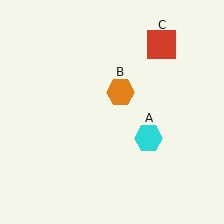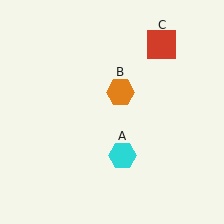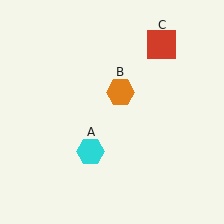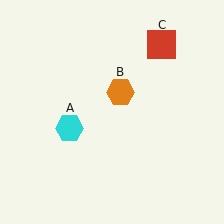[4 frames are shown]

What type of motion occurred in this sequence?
The cyan hexagon (object A) rotated clockwise around the center of the scene.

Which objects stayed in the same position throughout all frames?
Orange hexagon (object B) and red square (object C) remained stationary.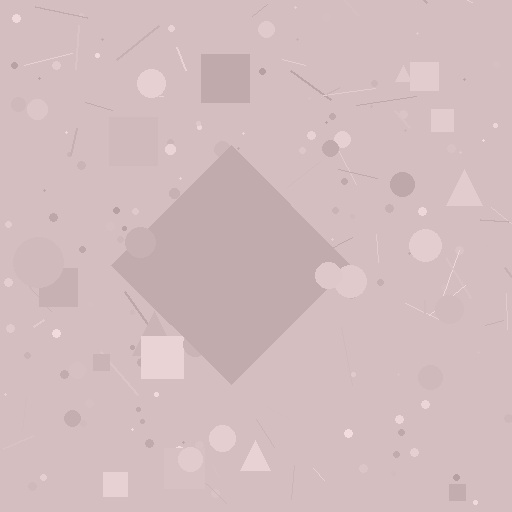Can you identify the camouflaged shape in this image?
The camouflaged shape is a diamond.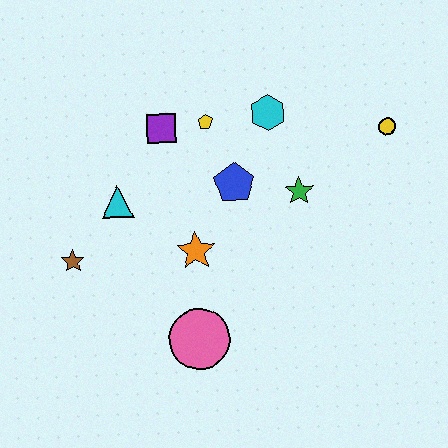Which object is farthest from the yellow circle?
The brown star is farthest from the yellow circle.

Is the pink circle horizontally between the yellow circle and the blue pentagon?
No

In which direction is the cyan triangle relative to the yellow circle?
The cyan triangle is to the left of the yellow circle.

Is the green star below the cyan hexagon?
Yes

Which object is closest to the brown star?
The cyan triangle is closest to the brown star.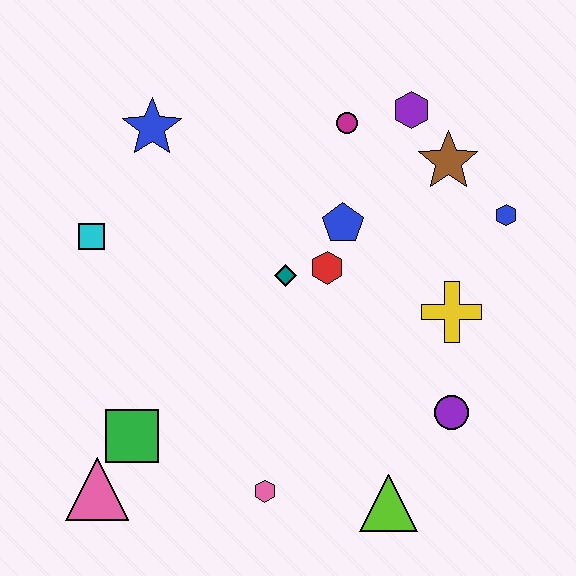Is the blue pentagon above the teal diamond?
Yes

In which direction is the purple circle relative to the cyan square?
The purple circle is to the right of the cyan square.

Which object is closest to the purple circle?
The yellow cross is closest to the purple circle.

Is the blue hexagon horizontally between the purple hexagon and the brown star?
No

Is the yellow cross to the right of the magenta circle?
Yes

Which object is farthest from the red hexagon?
The pink triangle is farthest from the red hexagon.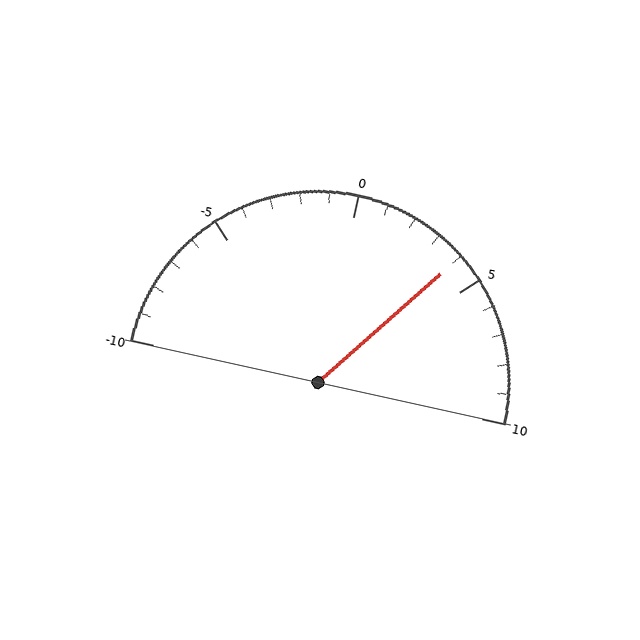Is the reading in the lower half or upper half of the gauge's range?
The reading is in the upper half of the range (-10 to 10).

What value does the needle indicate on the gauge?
The needle indicates approximately 4.